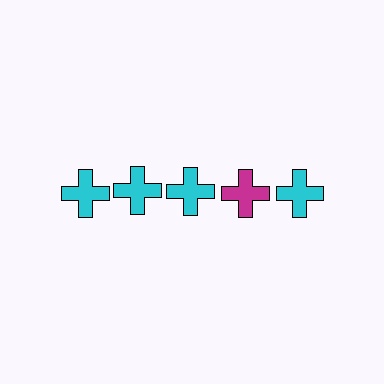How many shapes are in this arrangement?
There are 5 shapes arranged in a grid pattern.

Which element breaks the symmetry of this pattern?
The magenta cross in the top row, second from right column breaks the symmetry. All other shapes are cyan crosses.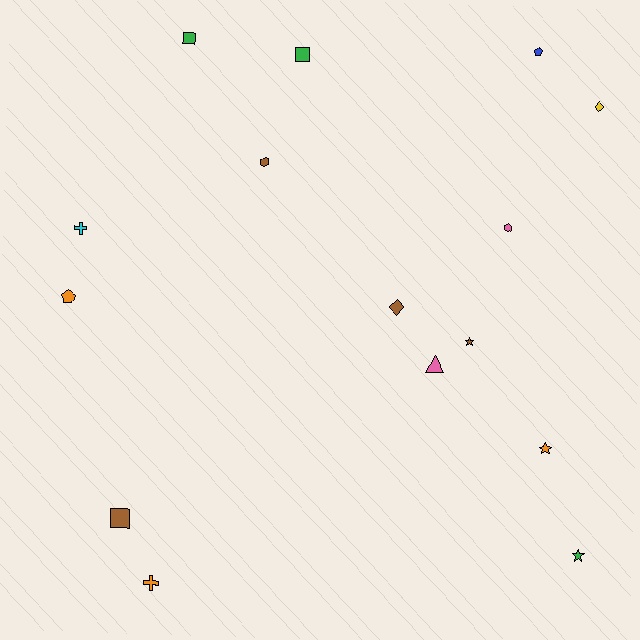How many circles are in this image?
There are no circles.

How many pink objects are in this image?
There are 2 pink objects.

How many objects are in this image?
There are 15 objects.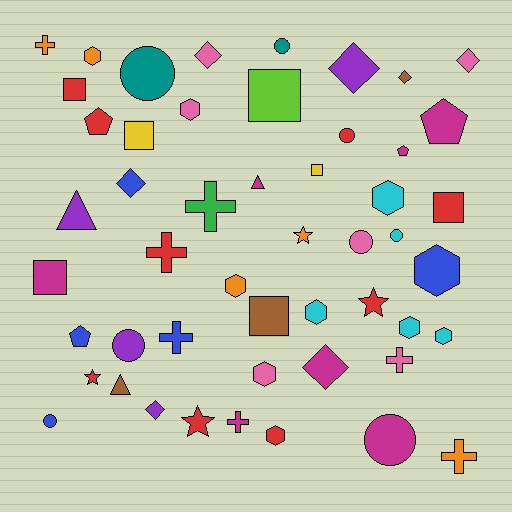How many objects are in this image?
There are 50 objects.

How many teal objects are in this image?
There are 2 teal objects.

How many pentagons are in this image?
There are 4 pentagons.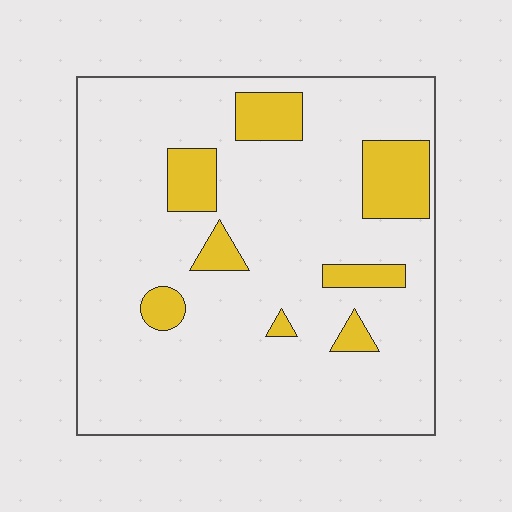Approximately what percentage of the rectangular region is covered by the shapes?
Approximately 15%.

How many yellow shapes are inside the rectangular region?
8.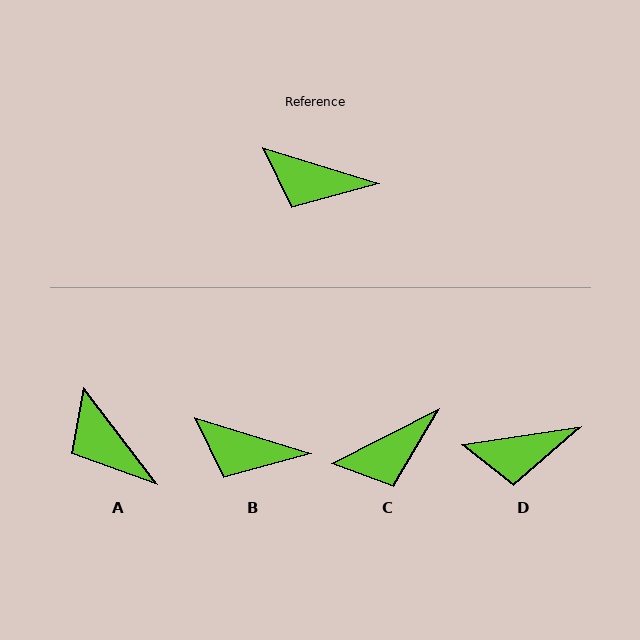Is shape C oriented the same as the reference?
No, it is off by about 44 degrees.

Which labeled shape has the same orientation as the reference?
B.